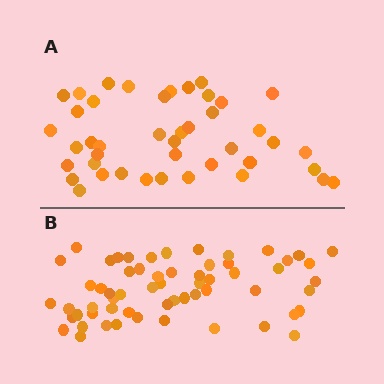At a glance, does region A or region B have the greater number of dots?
Region B (the bottom region) has more dots.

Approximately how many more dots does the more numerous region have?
Region B has approximately 15 more dots than region A.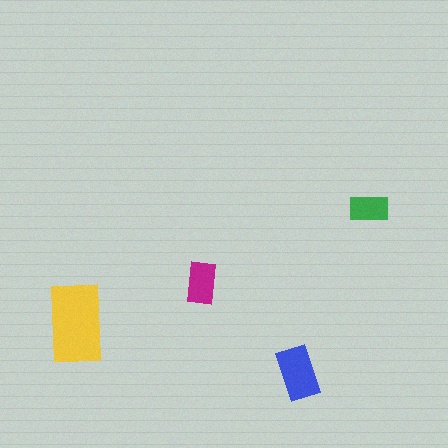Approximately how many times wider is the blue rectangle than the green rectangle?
About 1.5 times wider.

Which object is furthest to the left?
The yellow rectangle is leftmost.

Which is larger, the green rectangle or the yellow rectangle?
The yellow one.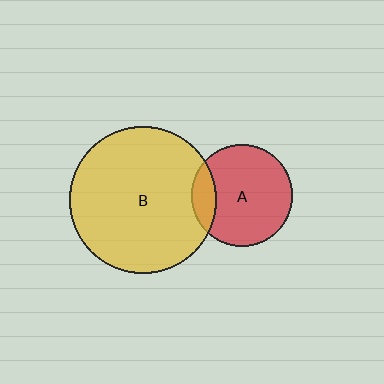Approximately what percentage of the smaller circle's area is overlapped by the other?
Approximately 15%.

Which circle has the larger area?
Circle B (yellow).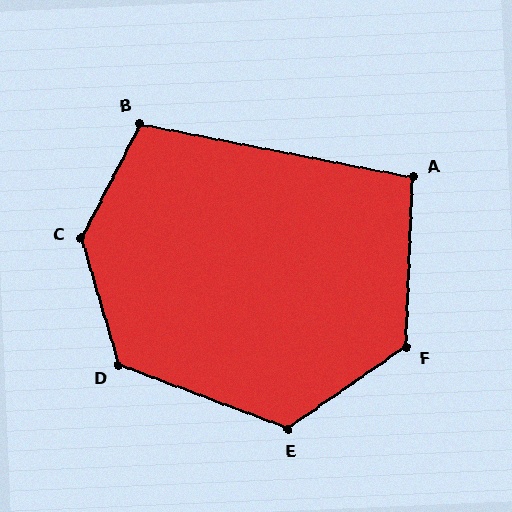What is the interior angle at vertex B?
Approximately 106 degrees (obtuse).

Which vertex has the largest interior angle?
C, at approximately 136 degrees.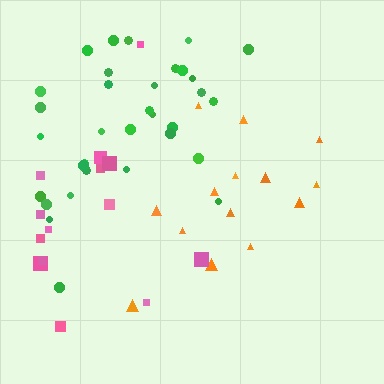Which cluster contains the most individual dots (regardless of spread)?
Green (33).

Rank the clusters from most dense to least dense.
green, pink, orange.